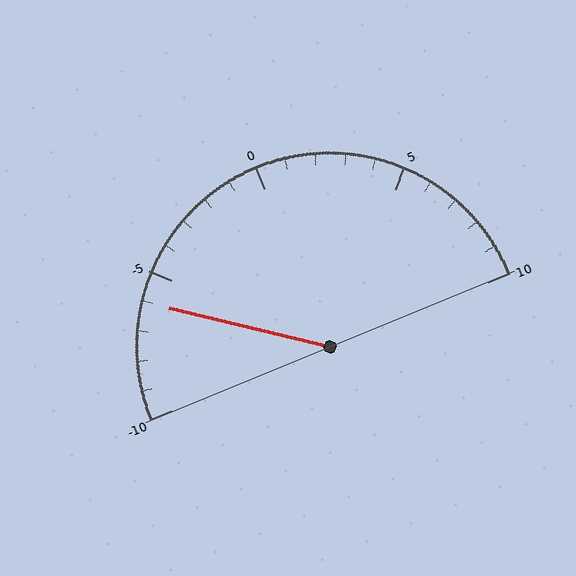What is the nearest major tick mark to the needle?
The nearest major tick mark is -5.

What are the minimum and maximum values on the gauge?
The gauge ranges from -10 to 10.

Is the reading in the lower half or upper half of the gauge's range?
The reading is in the lower half of the range (-10 to 10).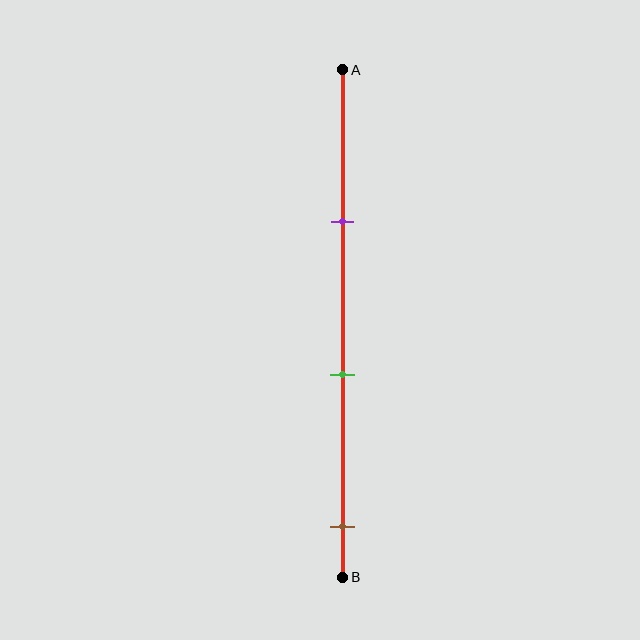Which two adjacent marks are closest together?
The purple and green marks are the closest adjacent pair.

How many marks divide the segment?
There are 3 marks dividing the segment.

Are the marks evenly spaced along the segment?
Yes, the marks are approximately evenly spaced.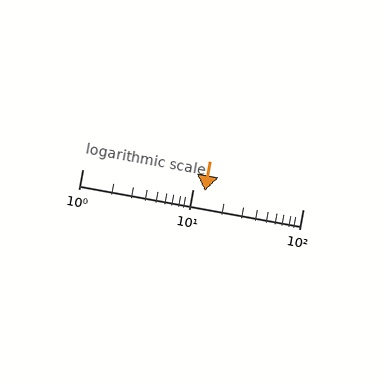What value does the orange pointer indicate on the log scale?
The pointer indicates approximately 13.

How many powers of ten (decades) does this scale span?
The scale spans 2 decades, from 1 to 100.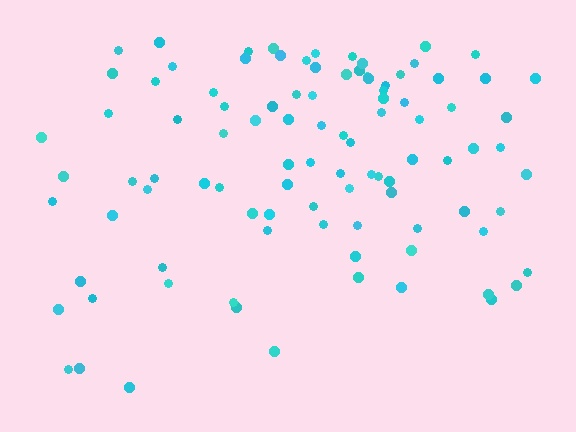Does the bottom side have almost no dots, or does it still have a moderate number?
Still a moderate number, just noticeably fewer than the top.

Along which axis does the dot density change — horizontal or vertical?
Vertical.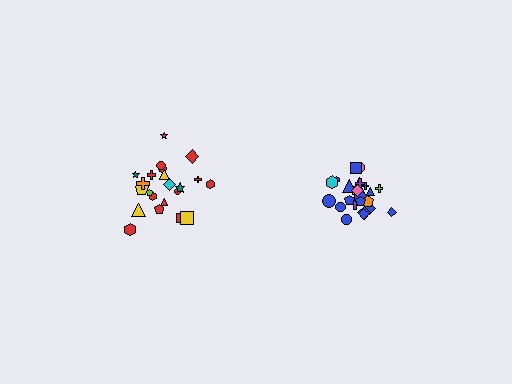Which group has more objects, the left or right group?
The right group.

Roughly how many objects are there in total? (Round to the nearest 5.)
Roughly 45 objects in total.